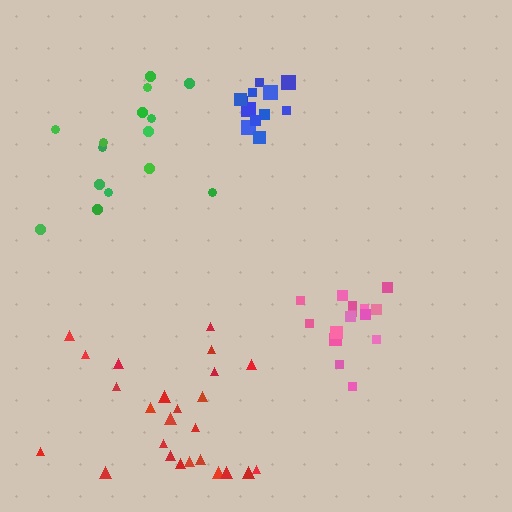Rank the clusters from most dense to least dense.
blue, pink, red, green.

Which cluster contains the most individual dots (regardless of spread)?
Red (25).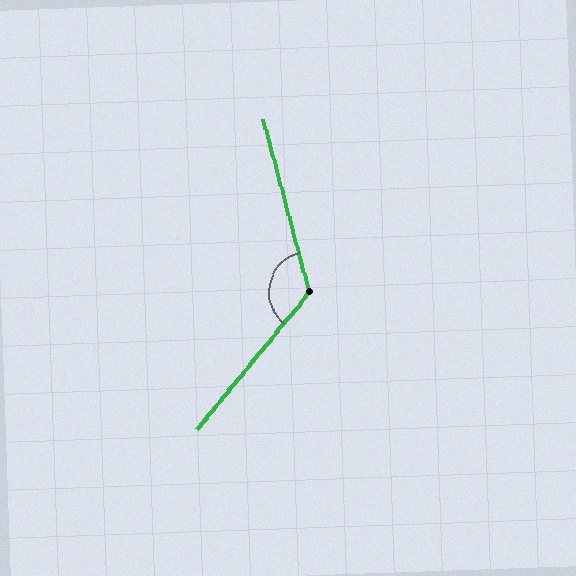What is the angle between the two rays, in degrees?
Approximately 125 degrees.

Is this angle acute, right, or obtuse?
It is obtuse.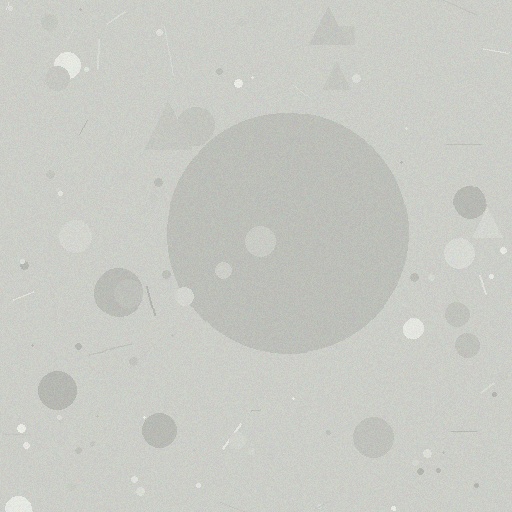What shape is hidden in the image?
A circle is hidden in the image.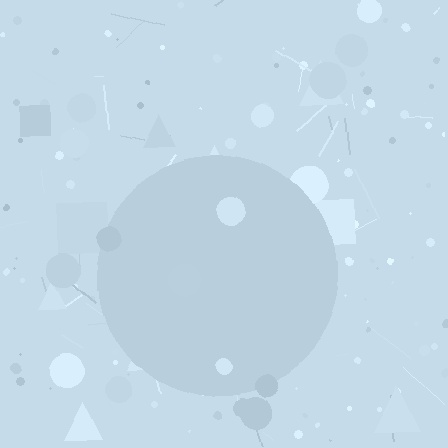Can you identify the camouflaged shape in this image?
The camouflaged shape is a circle.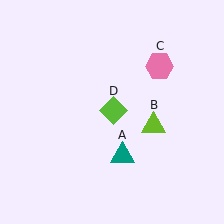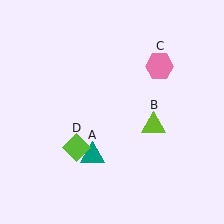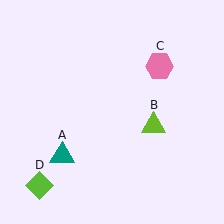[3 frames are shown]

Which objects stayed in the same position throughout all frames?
Lime triangle (object B) and pink hexagon (object C) remained stationary.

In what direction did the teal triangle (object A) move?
The teal triangle (object A) moved left.